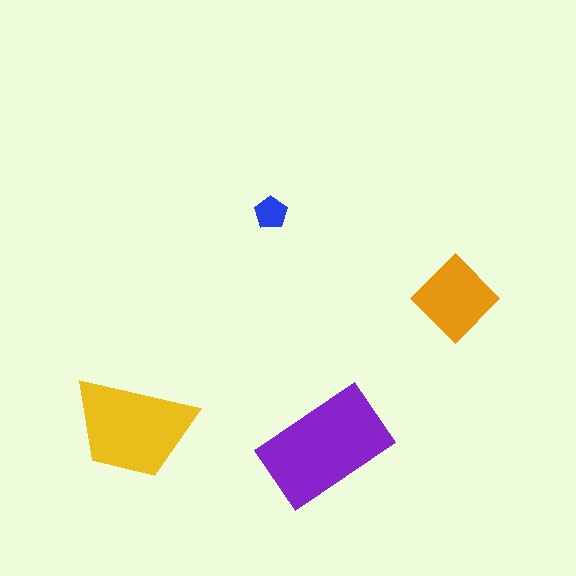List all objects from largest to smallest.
The purple rectangle, the yellow trapezoid, the orange diamond, the blue pentagon.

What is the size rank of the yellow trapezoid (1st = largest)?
2nd.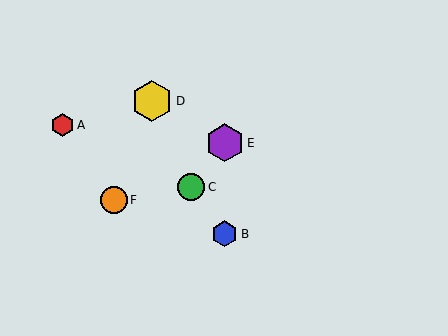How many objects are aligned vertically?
2 objects (B, E) are aligned vertically.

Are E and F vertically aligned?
No, E is at x≈225 and F is at x≈114.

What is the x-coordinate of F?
Object F is at x≈114.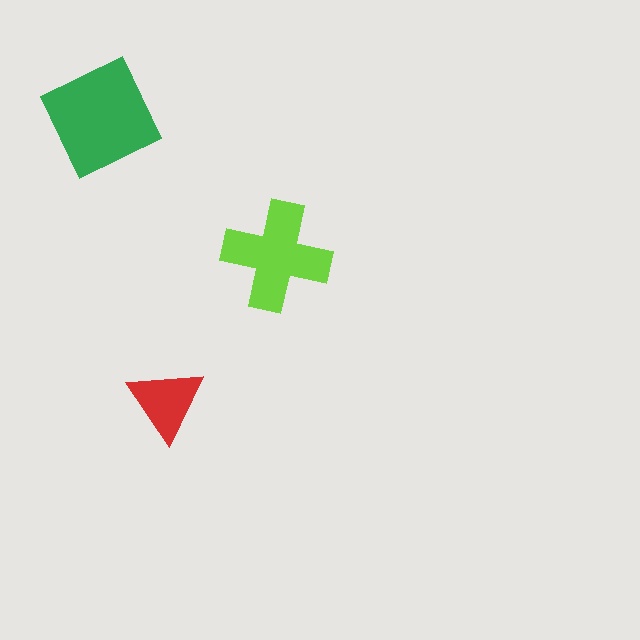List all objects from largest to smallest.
The green diamond, the lime cross, the red triangle.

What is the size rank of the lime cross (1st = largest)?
2nd.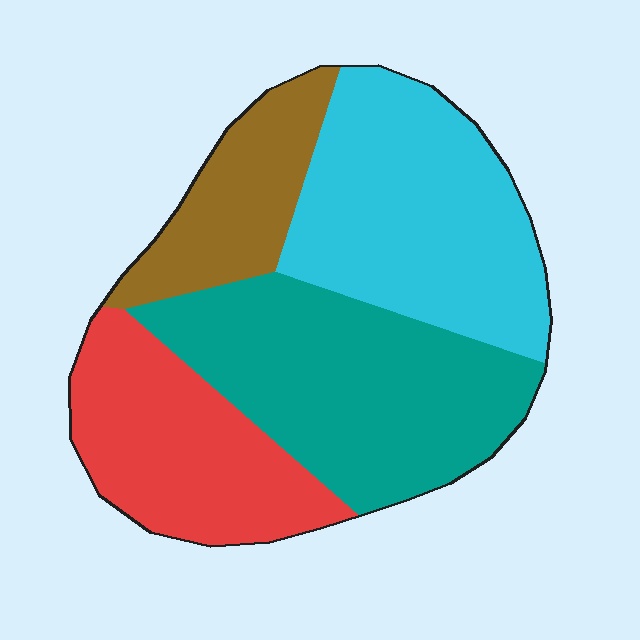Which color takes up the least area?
Brown, at roughly 15%.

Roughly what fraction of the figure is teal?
Teal covers about 35% of the figure.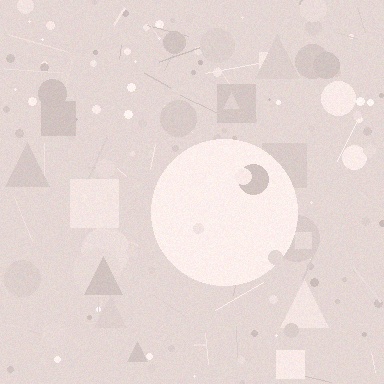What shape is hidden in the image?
A circle is hidden in the image.